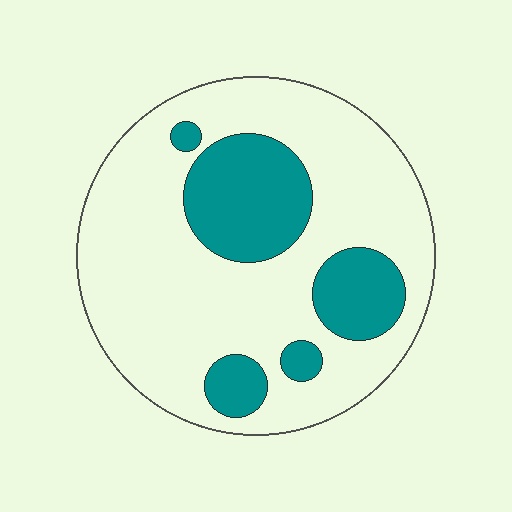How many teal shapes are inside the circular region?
5.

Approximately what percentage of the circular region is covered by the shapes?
Approximately 25%.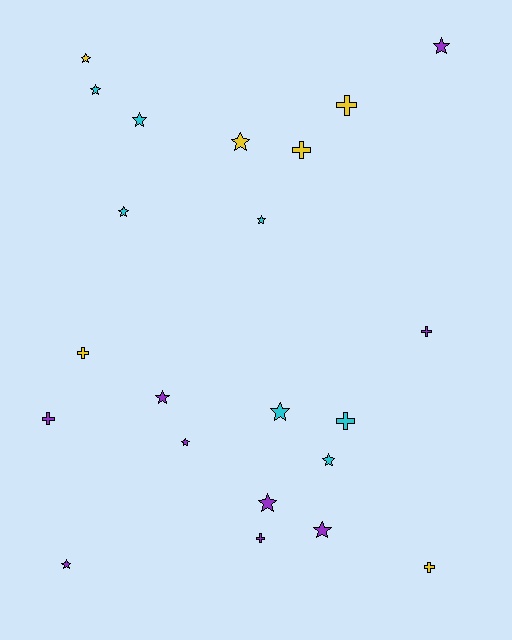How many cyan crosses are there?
There is 1 cyan cross.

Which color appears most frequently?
Purple, with 9 objects.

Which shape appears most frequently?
Star, with 14 objects.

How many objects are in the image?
There are 22 objects.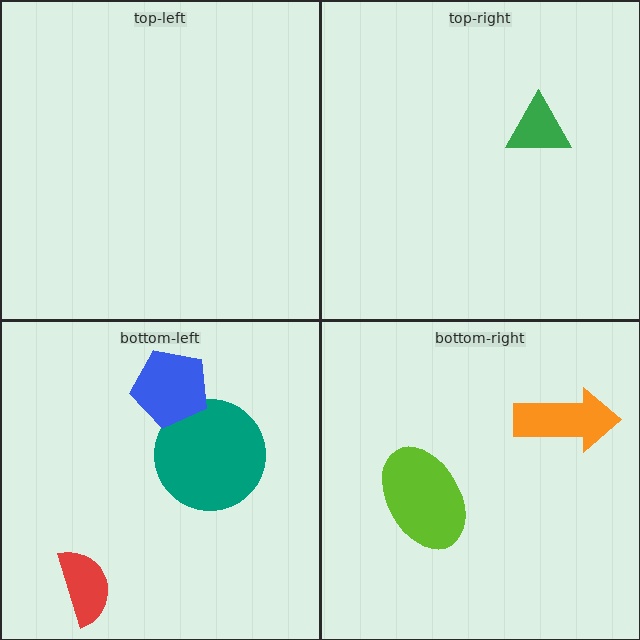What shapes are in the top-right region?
The green triangle.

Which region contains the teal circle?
The bottom-left region.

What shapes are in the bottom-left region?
The teal circle, the blue pentagon, the red semicircle.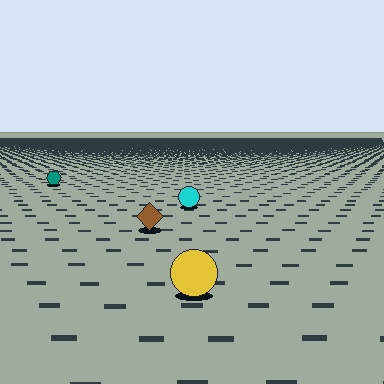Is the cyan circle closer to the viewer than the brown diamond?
No. The brown diamond is closer — you can tell from the texture gradient: the ground texture is coarser near it.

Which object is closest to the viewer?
The yellow circle is closest. The texture marks near it are larger and more spread out.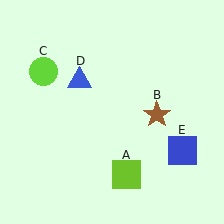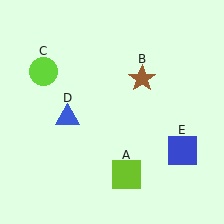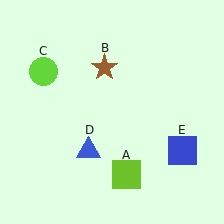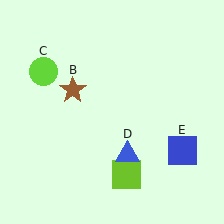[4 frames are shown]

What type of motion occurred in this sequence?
The brown star (object B), blue triangle (object D) rotated counterclockwise around the center of the scene.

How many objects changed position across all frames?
2 objects changed position: brown star (object B), blue triangle (object D).